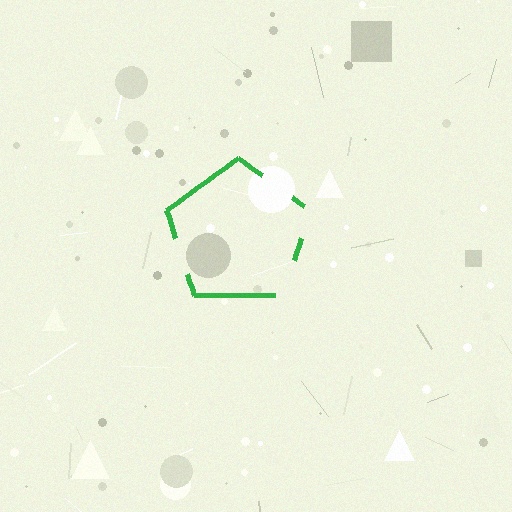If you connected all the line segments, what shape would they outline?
They would outline a pentagon.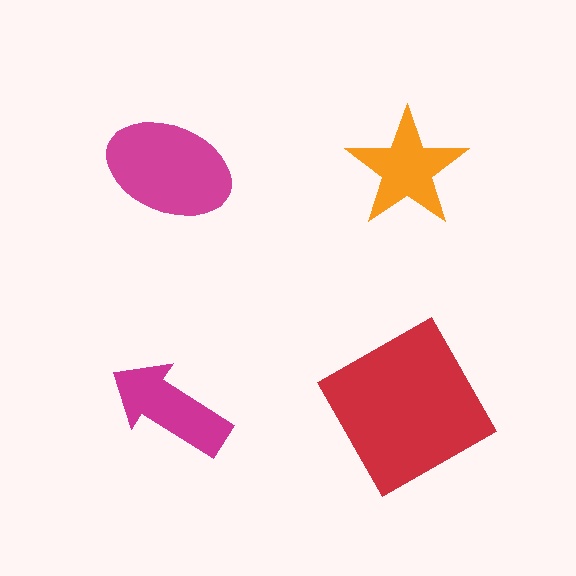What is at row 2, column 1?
A magenta arrow.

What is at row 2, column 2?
A red square.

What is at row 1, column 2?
An orange star.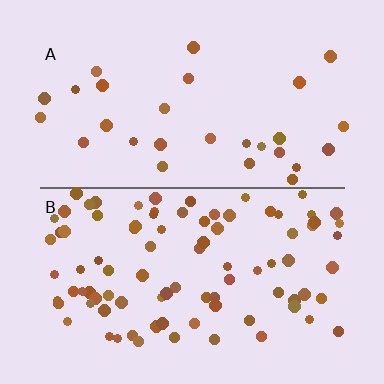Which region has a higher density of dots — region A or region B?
B (the bottom).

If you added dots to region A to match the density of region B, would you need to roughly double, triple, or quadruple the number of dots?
Approximately triple.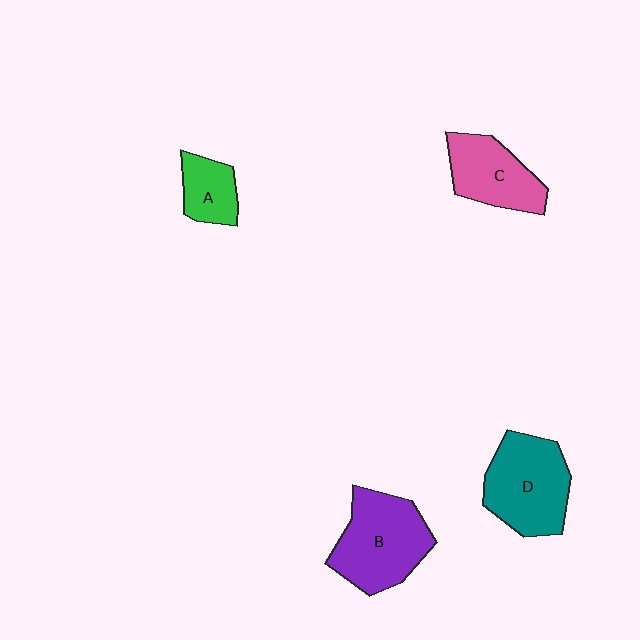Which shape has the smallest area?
Shape A (green).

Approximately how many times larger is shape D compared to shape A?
Approximately 2.1 times.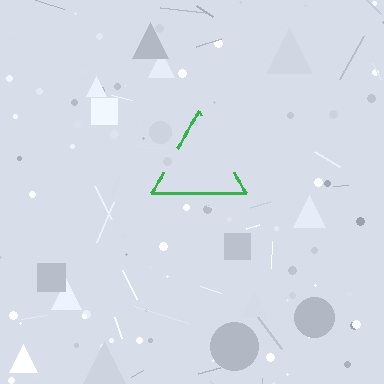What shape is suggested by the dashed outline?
The dashed outline suggests a triangle.